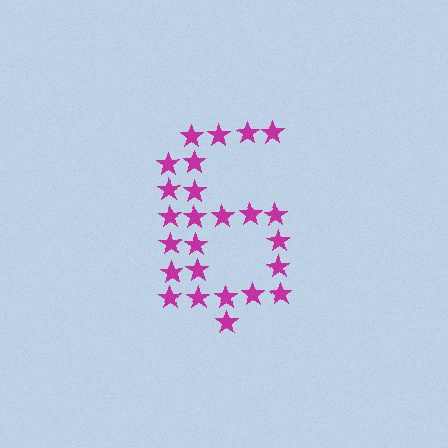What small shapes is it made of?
It is made of small stars.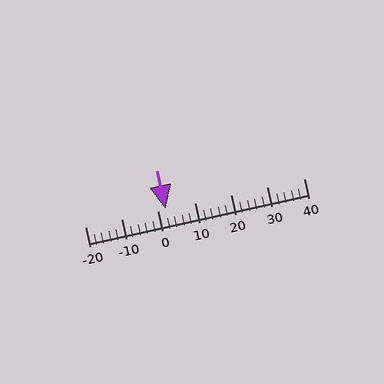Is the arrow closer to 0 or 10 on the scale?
The arrow is closer to 0.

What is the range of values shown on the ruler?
The ruler shows values from -20 to 40.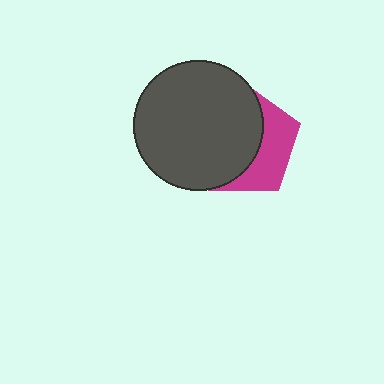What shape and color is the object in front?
The object in front is a dark gray circle.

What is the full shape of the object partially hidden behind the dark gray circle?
The partially hidden object is a magenta pentagon.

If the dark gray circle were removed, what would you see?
You would see the complete magenta pentagon.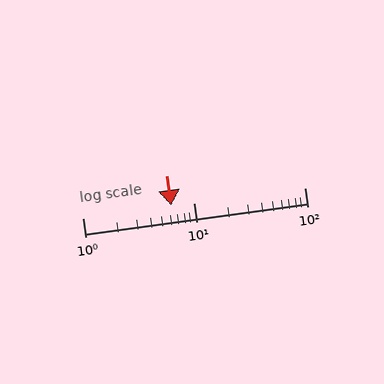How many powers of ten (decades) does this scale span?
The scale spans 2 decades, from 1 to 100.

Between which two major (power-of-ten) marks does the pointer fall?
The pointer is between 1 and 10.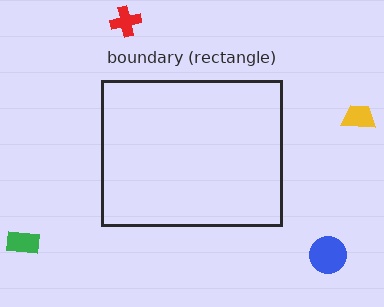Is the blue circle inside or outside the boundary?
Outside.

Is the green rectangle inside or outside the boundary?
Outside.